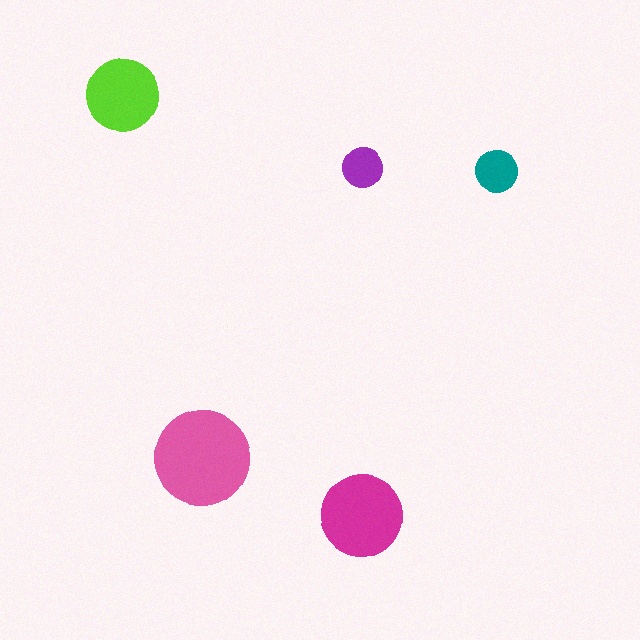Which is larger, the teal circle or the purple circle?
The teal one.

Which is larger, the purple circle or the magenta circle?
The magenta one.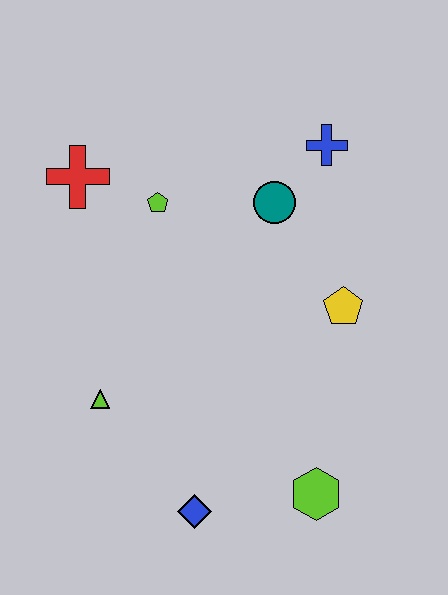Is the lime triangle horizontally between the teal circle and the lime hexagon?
No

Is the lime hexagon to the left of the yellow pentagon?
Yes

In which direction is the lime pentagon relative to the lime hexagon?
The lime pentagon is above the lime hexagon.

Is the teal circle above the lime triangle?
Yes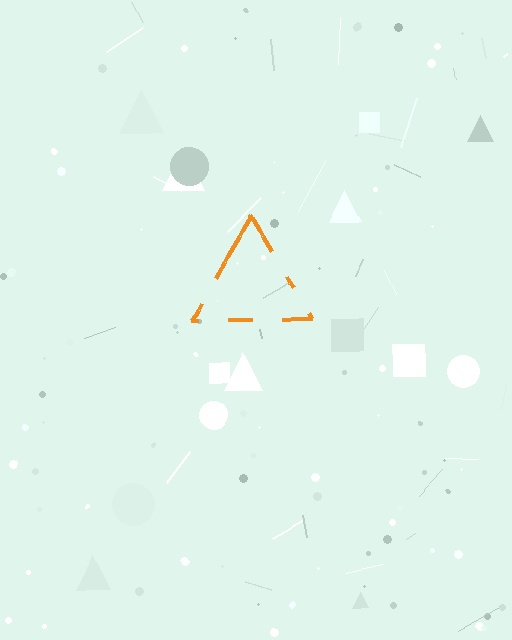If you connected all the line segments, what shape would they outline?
They would outline a triangle.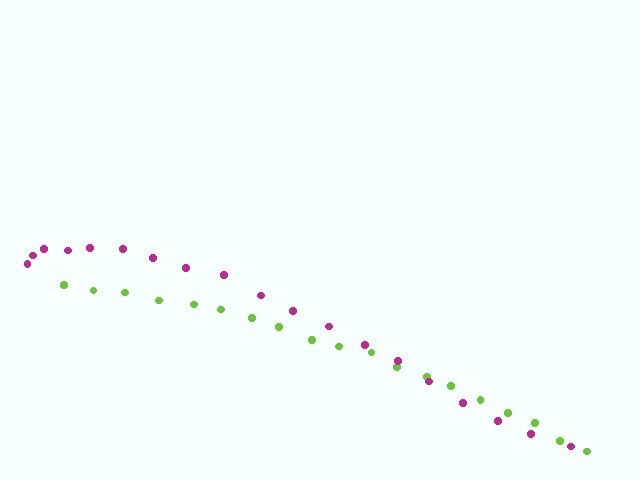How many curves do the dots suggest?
There are 2 distinct paths.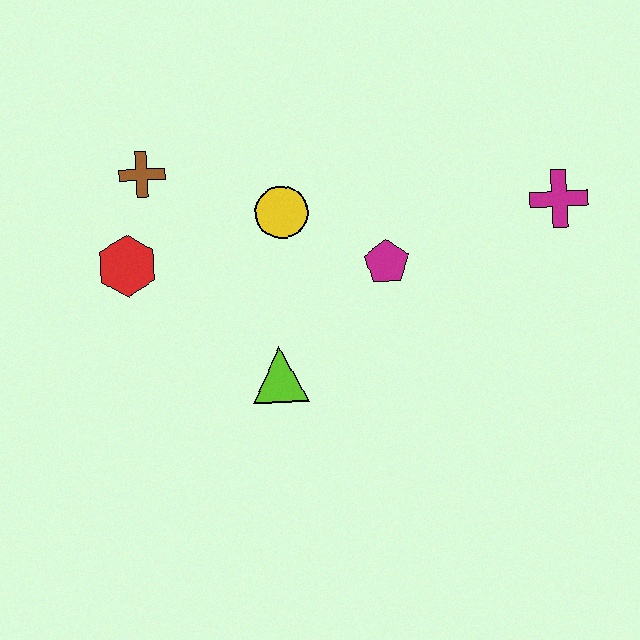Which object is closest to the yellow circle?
The magenta pentagon is closest to the yellow circle.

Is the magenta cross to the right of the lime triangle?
Yes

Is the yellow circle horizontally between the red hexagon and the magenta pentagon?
Yes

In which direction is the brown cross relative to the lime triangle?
The brown cross is above the lime triangle.